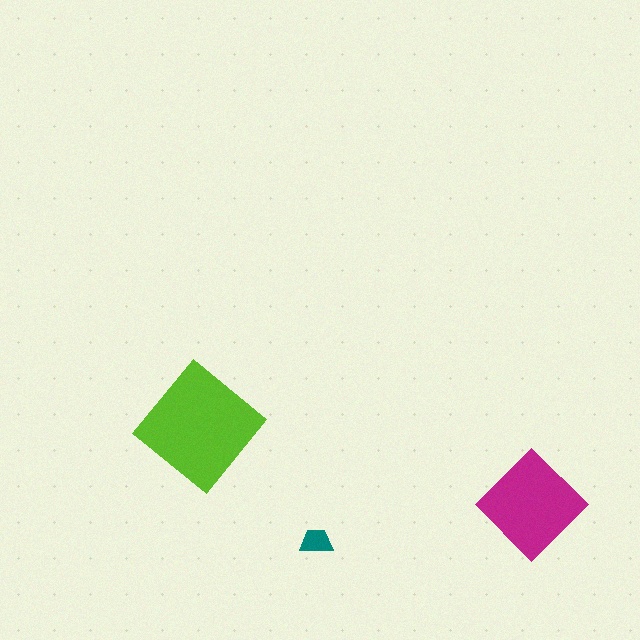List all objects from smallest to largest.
The teal trapezoid, the magenta diamond, the lime diamond.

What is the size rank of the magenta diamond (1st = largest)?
2nd.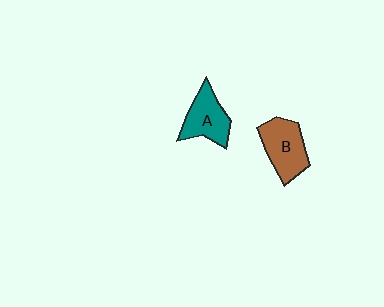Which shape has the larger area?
Shape B (brown).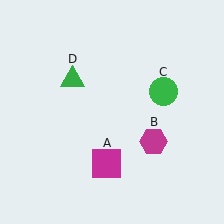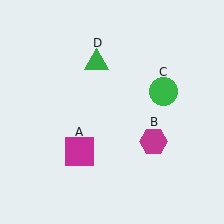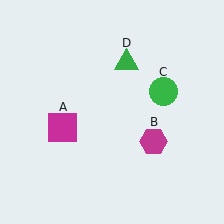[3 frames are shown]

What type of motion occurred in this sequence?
The magenta square (object A), green triangle (object D) rotated clockwise around the center of the scene.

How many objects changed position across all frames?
2 objects changed position: magenta square (object A), green triangle (object D).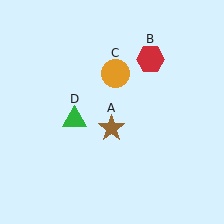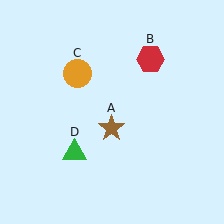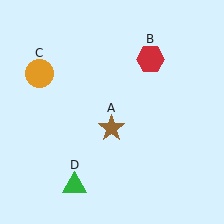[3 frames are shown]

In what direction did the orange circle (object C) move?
The orange circle (object C) moved left.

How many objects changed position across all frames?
2 objects changed position: orange circle (object C), green triangle (object D).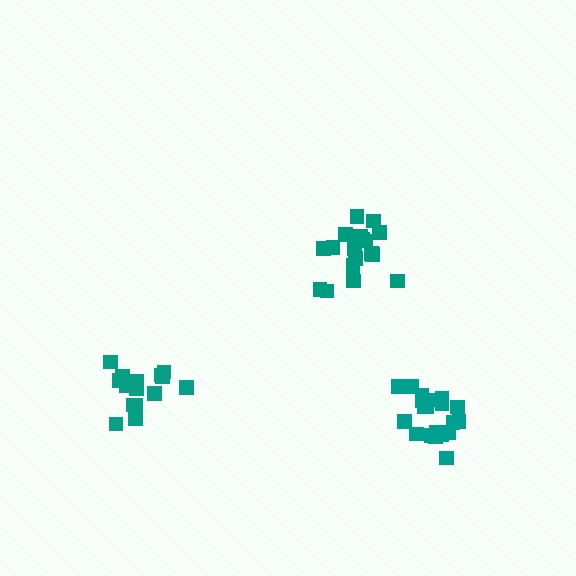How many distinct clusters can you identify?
There are 3 distinct clusters.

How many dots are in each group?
Group 1: 21 dots, Group 2: 21 dots, Group 3: 16 dots (58 total).